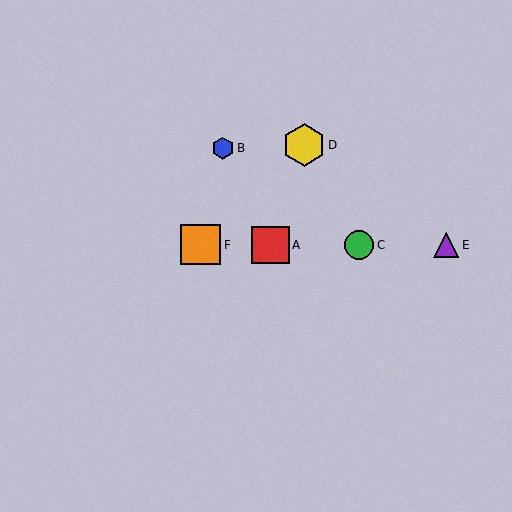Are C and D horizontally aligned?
No, C is at y≈245 and D is at y≈145.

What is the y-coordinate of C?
Object C is at y≈245.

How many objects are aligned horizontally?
4 objects (A, C, E, F) are aligned horizontally.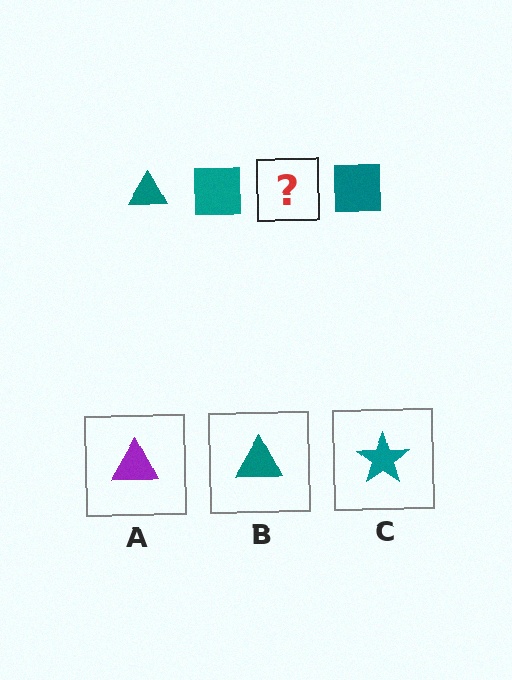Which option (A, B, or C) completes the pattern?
B.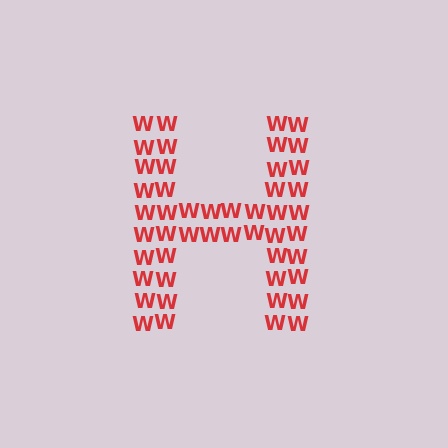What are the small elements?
The small elements are letter W's.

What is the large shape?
The large shape is the letter H.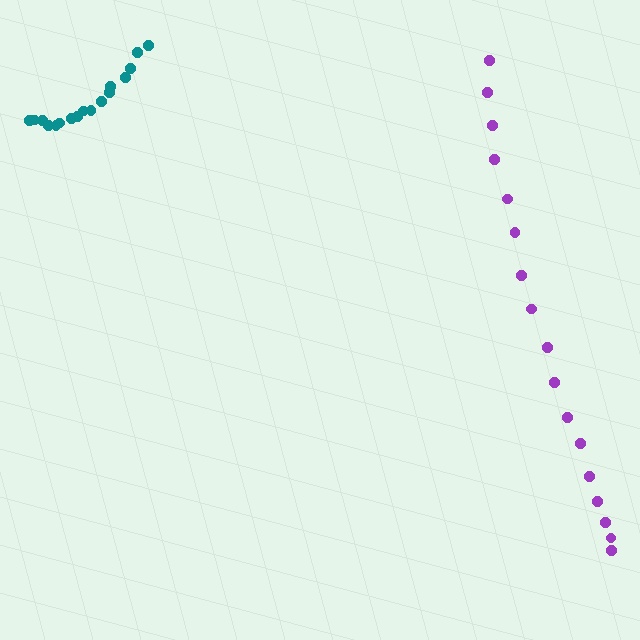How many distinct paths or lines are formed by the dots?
There are 2 distinct paths.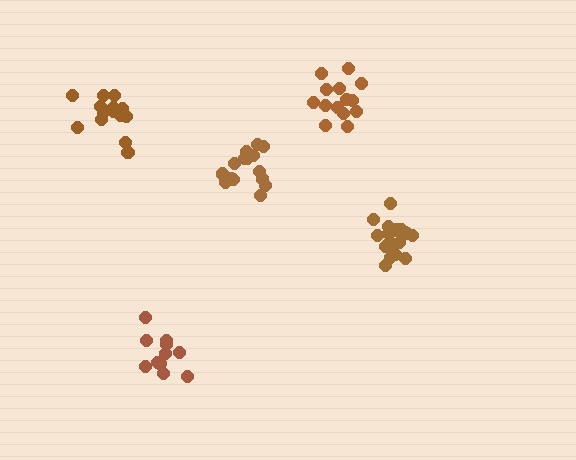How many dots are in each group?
Group 1: 16 dots, Group 2: 13 dots, Group 3: 15 dots, Group 4: 19 dots, Group 5: 14 dots (77 total).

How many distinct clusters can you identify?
There are 5 distinct clusters.